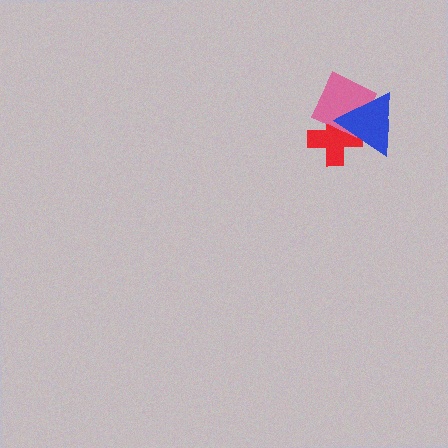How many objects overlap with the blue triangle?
2 objects overlap with the blue triangle.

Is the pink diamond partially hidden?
Yes, it is partially covered by another shape.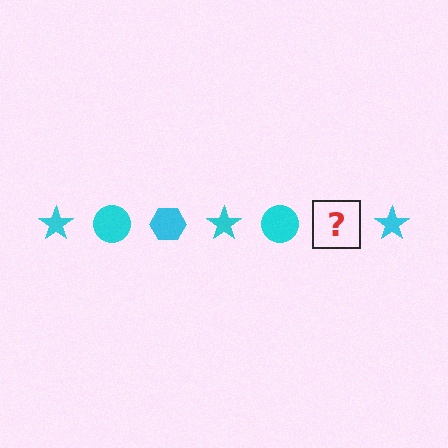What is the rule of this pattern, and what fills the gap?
The rule is that the pattern cycles through star, circle, hexagon shapes in cyan. The gap should be filled with a cyan hexagon.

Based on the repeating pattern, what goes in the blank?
The blank should be a cyan hexagon.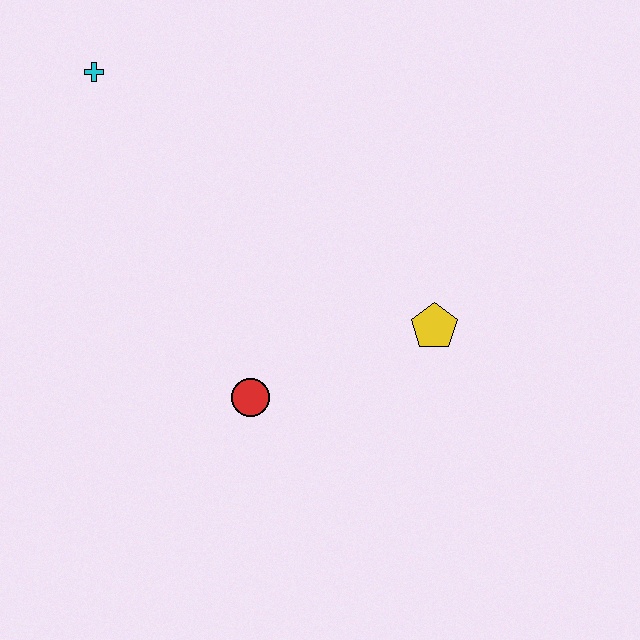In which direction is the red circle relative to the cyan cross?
The red circle is below the cyan cross.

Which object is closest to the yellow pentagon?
The red circle is closest to the yellow pentagon.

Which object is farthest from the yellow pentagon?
The cyan cross is farthest from the yellow pentagon.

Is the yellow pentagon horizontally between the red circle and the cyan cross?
No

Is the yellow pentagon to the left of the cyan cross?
No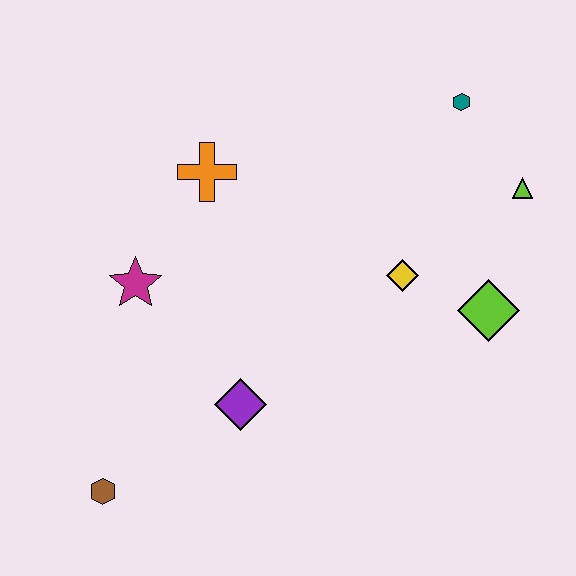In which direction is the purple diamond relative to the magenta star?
The purple diamond is below the magenta star.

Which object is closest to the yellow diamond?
The lime diamond is closest to the yellow diamond.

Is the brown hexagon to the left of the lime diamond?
Yes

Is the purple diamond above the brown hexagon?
Yes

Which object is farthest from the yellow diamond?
The brown hexagon is farthest from the yellow diamond.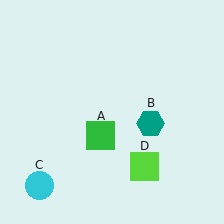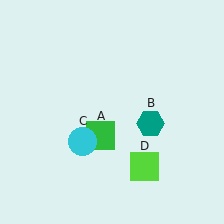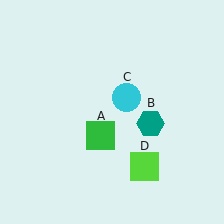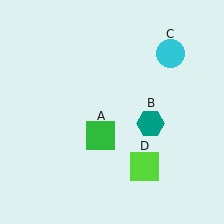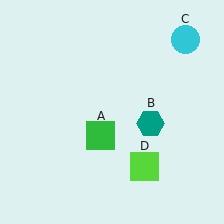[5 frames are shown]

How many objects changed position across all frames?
1 object changed position: cyan circle (object C).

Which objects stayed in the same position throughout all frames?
Green square (object A) and teal hexagon (object B) and lime square (object D) remained stationary.